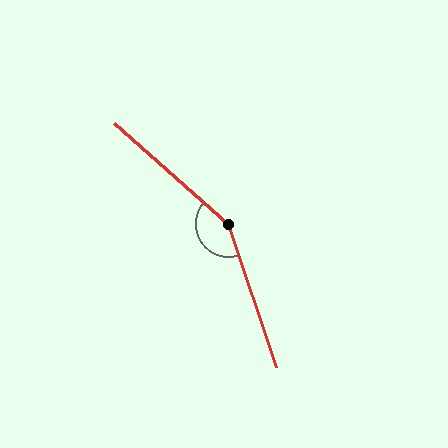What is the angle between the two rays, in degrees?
Approximately 150 degrees.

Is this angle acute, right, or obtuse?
It is obtuse.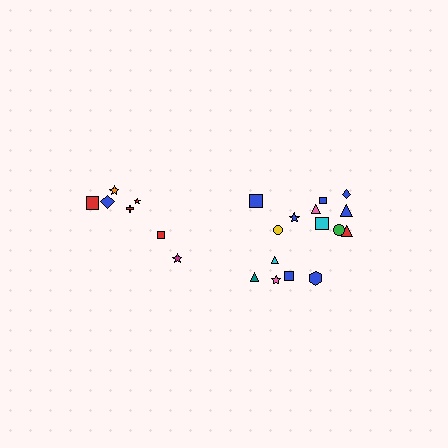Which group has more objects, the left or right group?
The right group.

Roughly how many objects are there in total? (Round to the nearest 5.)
Roughly 20 objects in total.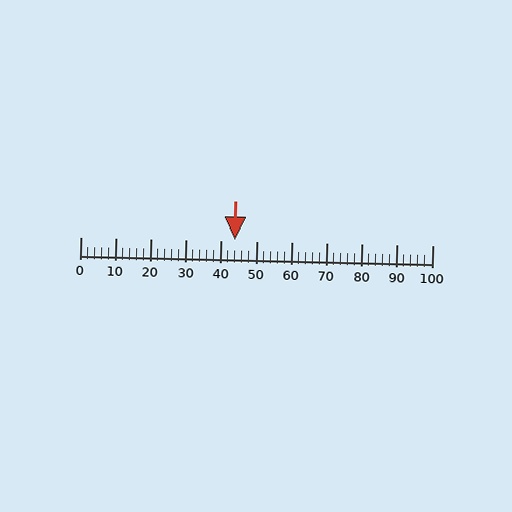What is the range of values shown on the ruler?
The ruler shows values from 0 to 100.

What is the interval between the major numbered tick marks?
The major tick marks are spaced 10 units apart.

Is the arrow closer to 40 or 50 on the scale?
The arrow is closer to 40.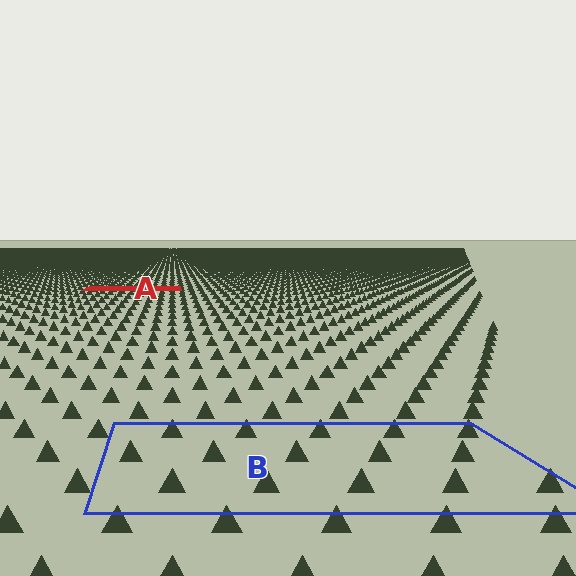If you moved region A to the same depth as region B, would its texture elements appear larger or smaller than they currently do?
They would appear larger. At a closer depth, the same texture elements are projected at a bigger on-screen size.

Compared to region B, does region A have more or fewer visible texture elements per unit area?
Region A has more texture elements per unit area — they are packed more densely because it is farther away.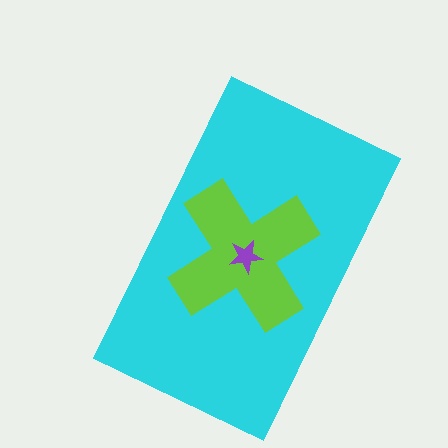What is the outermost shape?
The cyan rectangle.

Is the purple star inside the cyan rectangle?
Yes.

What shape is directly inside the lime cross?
The purple star.